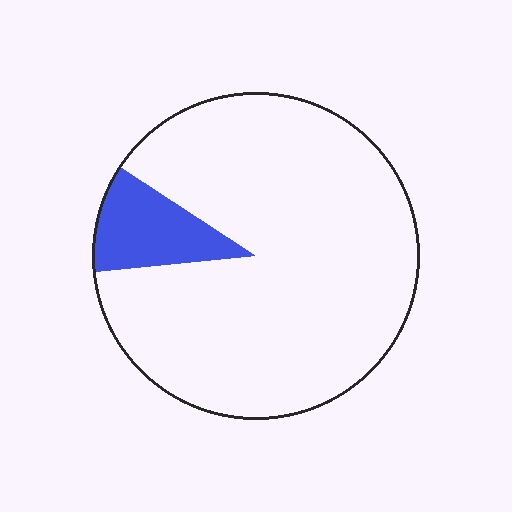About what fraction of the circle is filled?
About one tenth (1/10).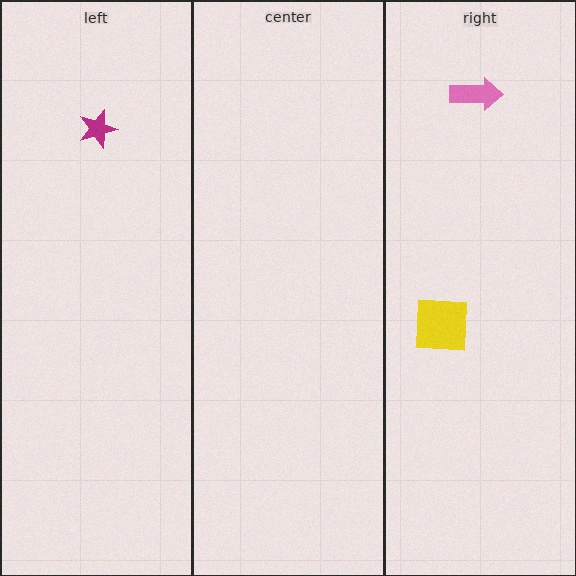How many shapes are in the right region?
2.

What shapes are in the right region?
The pink arrow, the yellow square.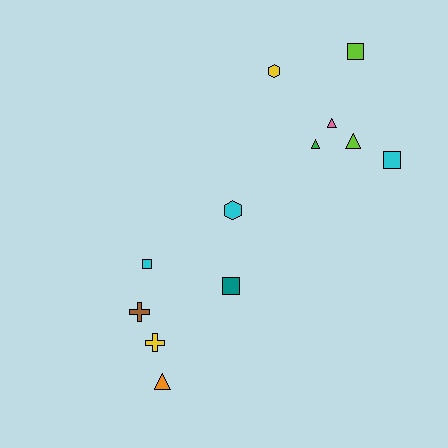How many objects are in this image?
There are 12 objects.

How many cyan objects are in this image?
There are 3 cyan objects.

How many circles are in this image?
There are no circles.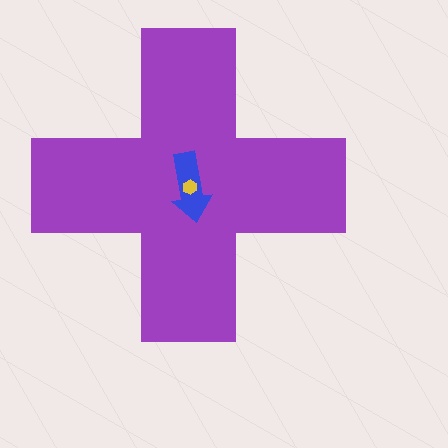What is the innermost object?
The yellow hexagon.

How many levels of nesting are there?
3.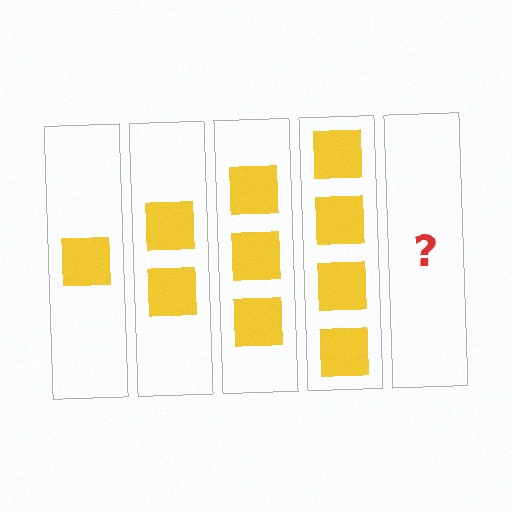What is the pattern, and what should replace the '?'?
The pattern is that each step adds one more square. The '?' should be 5 squares.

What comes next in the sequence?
The next element should be 5 squares.